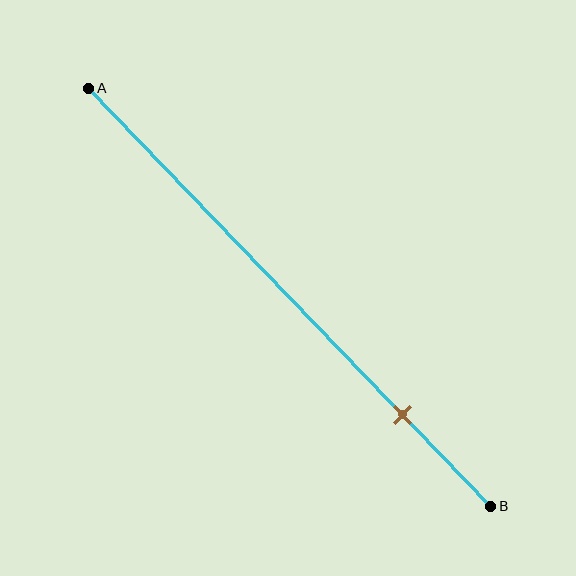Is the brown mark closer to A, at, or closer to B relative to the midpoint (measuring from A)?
The brown mark is closer to point B than the midpoint of segment AB.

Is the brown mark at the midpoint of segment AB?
No, the mark is at about 80% from A, not at the 50% midpoint.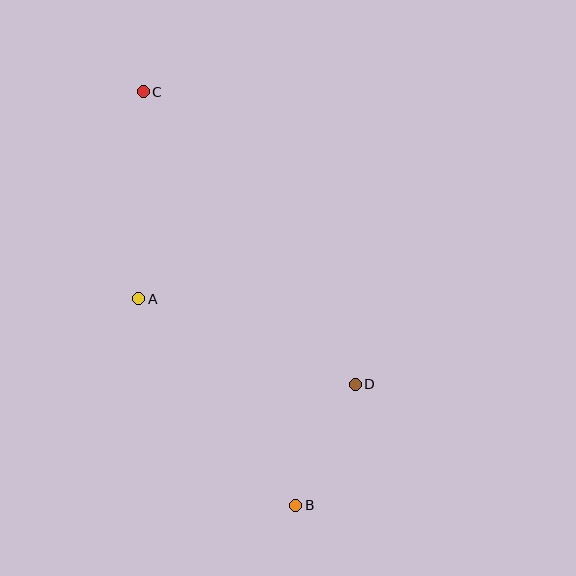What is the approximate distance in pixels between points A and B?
The distance between A and B is approximately 259 pixels.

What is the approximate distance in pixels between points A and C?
The distance between A and C is approximately 207 pixels.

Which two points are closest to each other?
Points B and D are closest to each other.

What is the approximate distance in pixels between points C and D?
The distance between C and D is approximately 362 pixels.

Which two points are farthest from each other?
Points B and C are farthest from each other.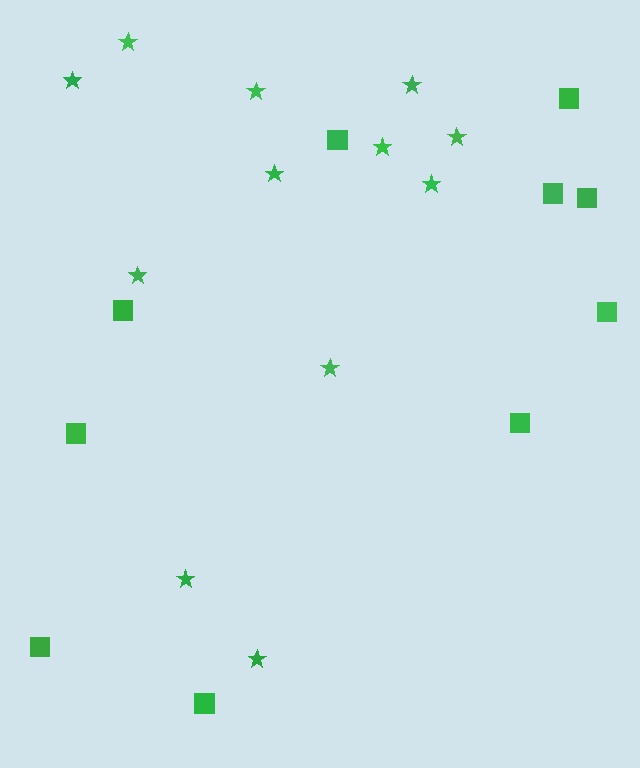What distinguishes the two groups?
There are 2 groups: one group of stars (12) and one group of squares (10).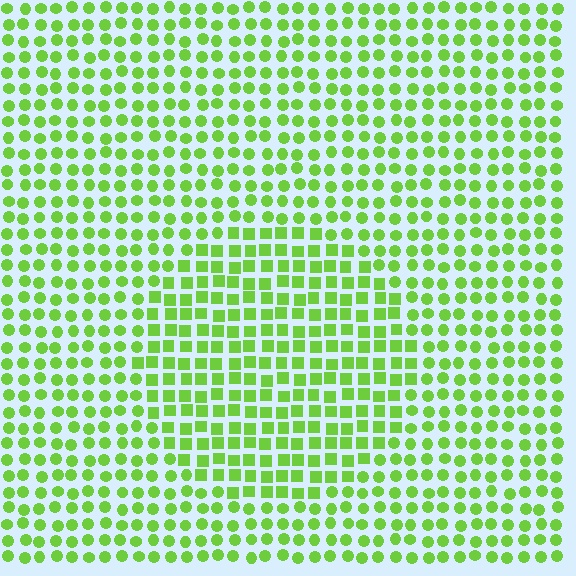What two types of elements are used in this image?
The image uses squares inside the circle region and circles outside it.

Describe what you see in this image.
The image is filled with small lime elements arranged in a uniform grid. A circle-shaped region contains squares, while the surrounding area contains circles. The boundary is defined purely by the change in element shape.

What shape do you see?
I see a circle.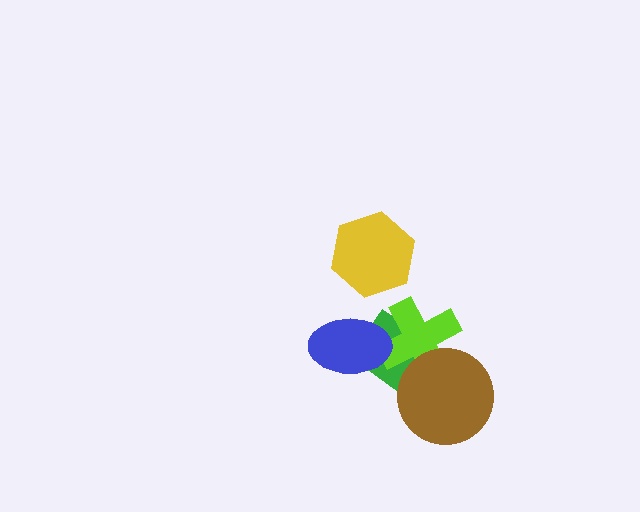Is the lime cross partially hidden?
Yes, it is partially covered by another shape.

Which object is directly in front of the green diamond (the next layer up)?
The lime cross is directly in front of the green diamond.